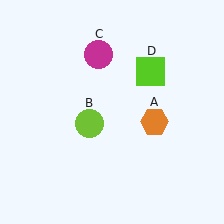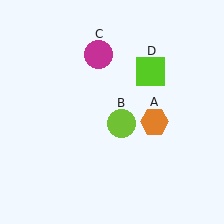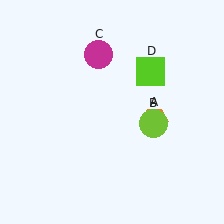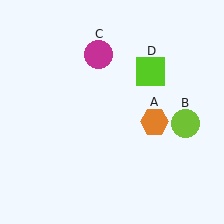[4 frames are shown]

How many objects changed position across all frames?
1 object changed position: lime circle (object B).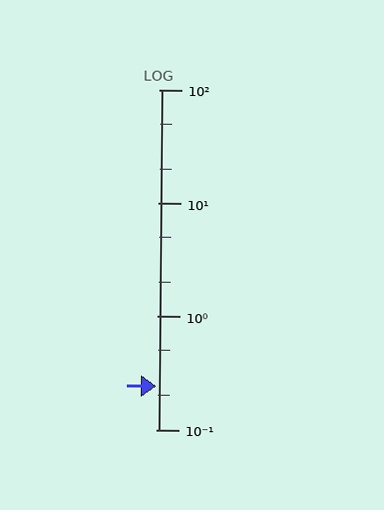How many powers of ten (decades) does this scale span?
The scale spans 3 decades, from 0.1 to 100.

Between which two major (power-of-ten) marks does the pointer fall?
The pointer is between 0.1 and 1.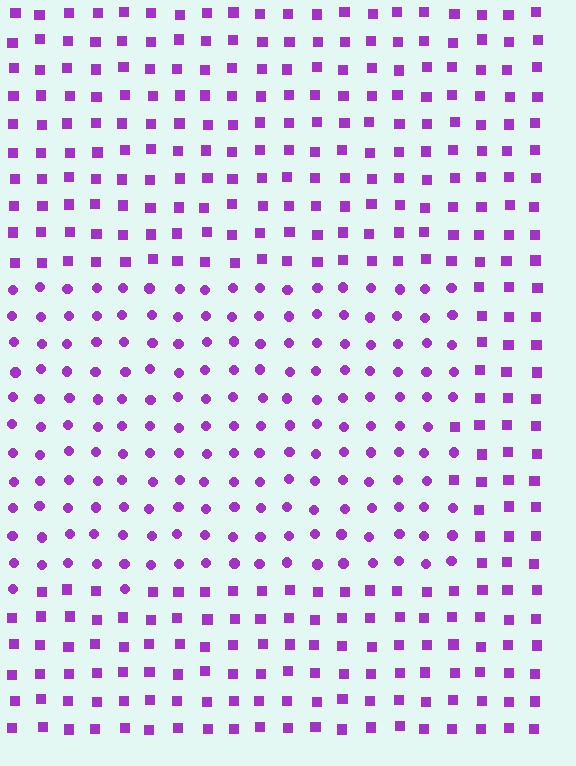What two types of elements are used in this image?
The image uses circles inside the rectangle region and squares outside it.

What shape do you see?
I see a rectangle.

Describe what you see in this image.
The image is filled with small purple elements arranged in a uniform grid. A rectangle-shaped region contains circles, while the surrounding area contains squares. The boundary is defined purely by the change in element shape.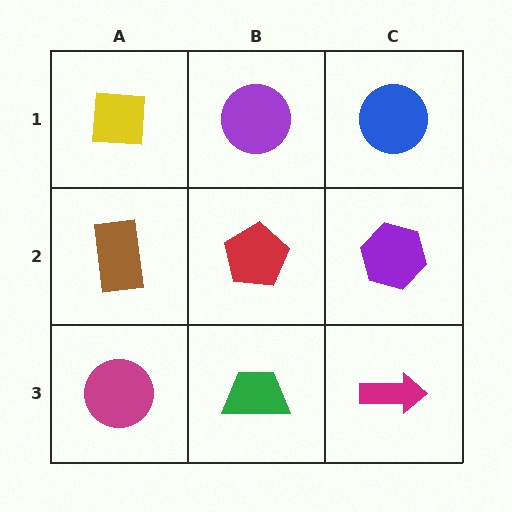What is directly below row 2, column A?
A magenta circle.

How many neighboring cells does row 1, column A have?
2.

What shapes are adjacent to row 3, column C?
A purple hexagon (row 2, column C), a green trapezoid (row 3, column B).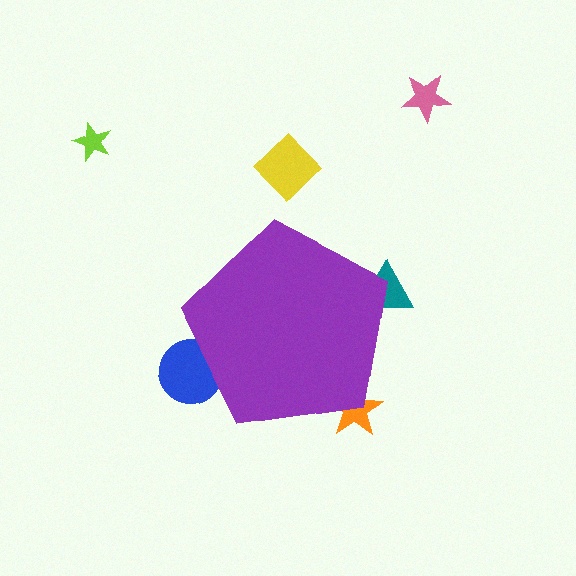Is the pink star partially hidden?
No, the pink star is fully visible.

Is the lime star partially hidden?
No, the lime star is fully visible.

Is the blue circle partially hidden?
Yes, the blue circle is partially hidden behind the purple pentagon.